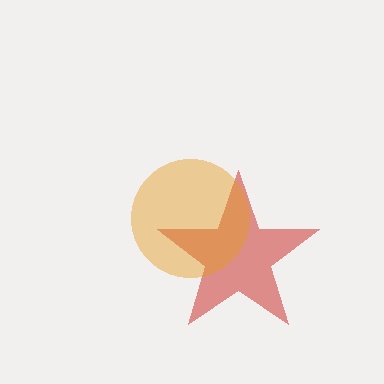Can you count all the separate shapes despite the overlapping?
Yes, there are 2 separate shapes.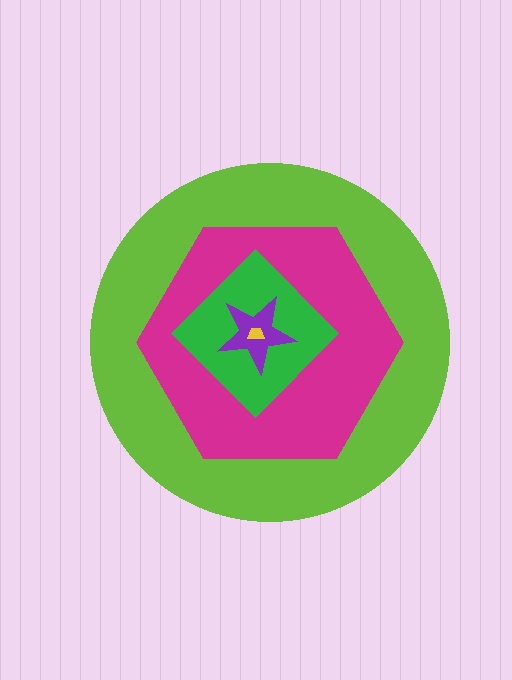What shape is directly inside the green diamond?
The purple star.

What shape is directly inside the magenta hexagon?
The green diamond.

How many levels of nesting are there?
5.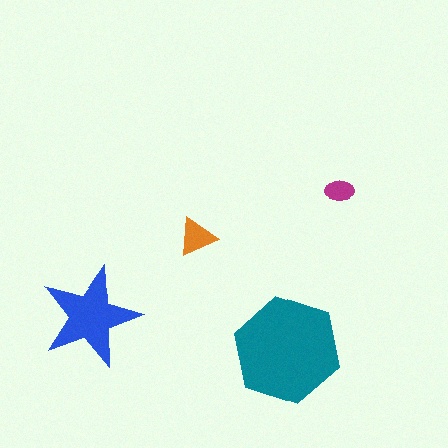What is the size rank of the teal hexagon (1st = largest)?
1st.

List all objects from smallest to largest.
The magenta ellipse, the orange triangle, the blue star, the teal hexagon.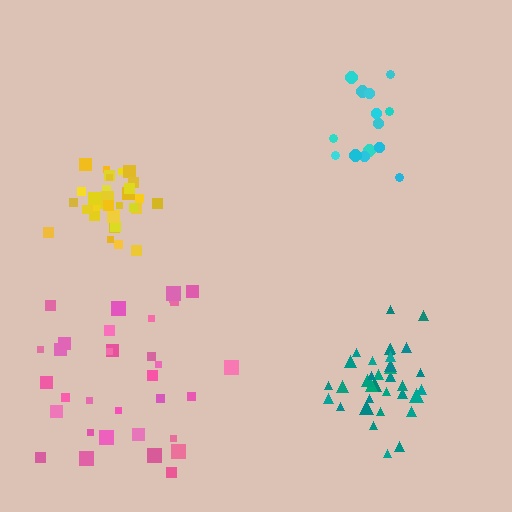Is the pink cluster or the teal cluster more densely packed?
Teal.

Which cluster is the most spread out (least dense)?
Pink.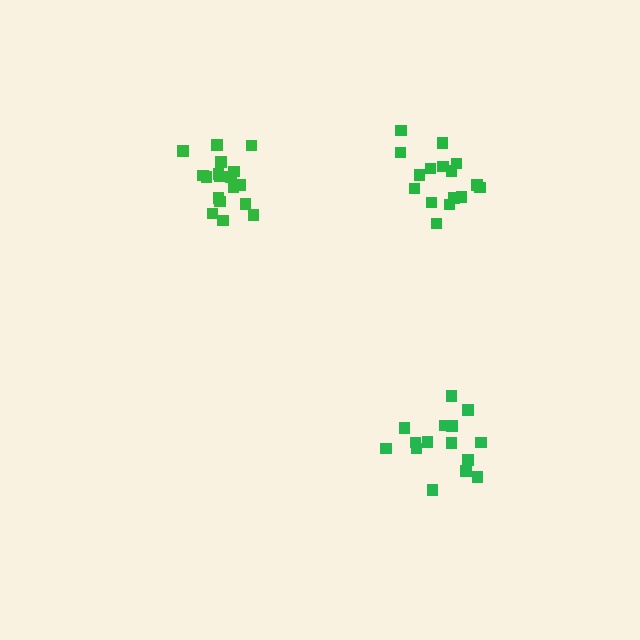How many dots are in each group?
Group 1: 15 dots, Group 2: 18 dots, Group 3: 16 dots (49 total).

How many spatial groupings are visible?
There are 3 spatial groupings.